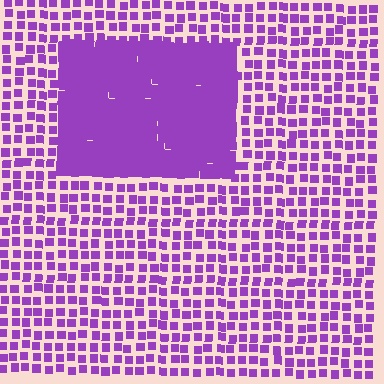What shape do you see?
I see a rectangle.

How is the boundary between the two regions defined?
The boundary is defined by a change in element density (approximately 2.6x ratio). All elements are the same color, size, and shape.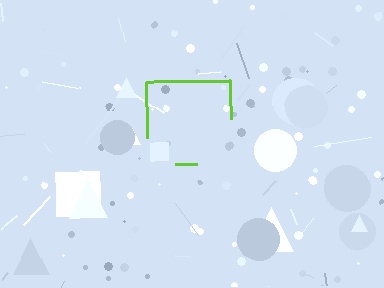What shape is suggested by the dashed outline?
The dashed outline suggests a square.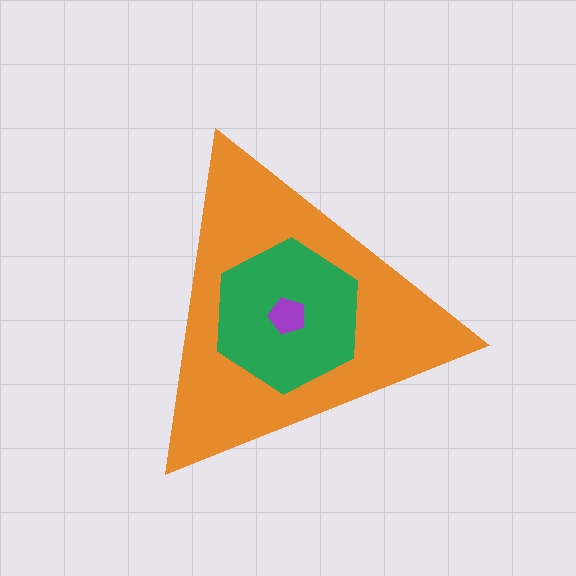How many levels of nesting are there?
3.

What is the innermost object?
The purple pentagon.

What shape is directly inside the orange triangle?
The green hexagon.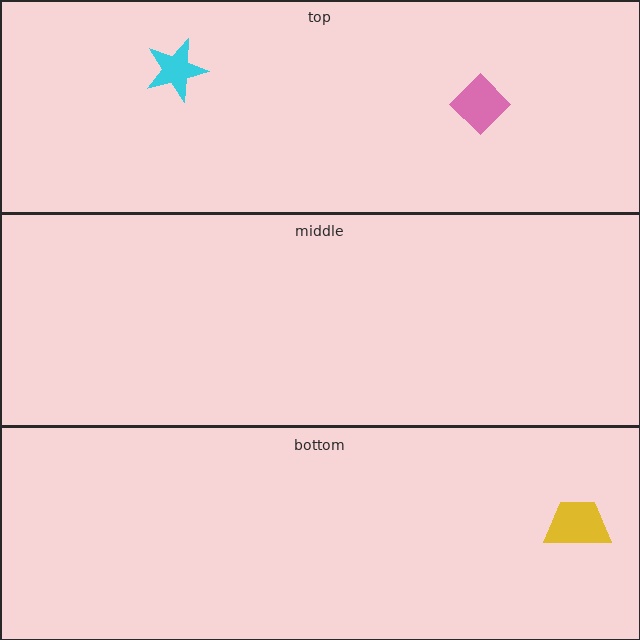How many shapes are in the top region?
2.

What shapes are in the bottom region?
The yellow trapezoid.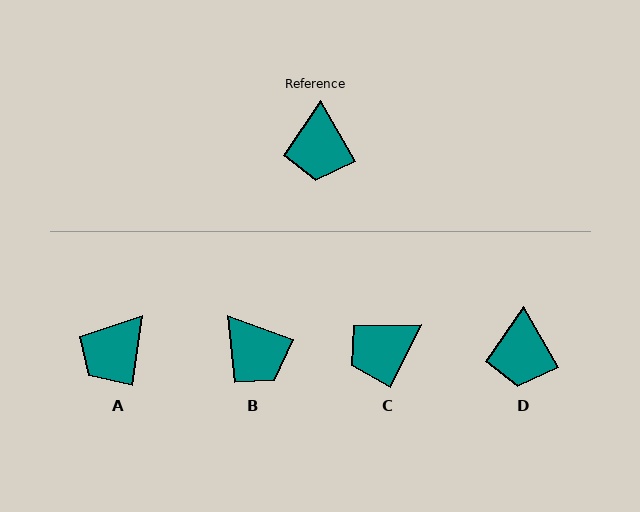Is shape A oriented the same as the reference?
No, it is off by about 38 degrees.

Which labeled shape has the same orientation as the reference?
D.